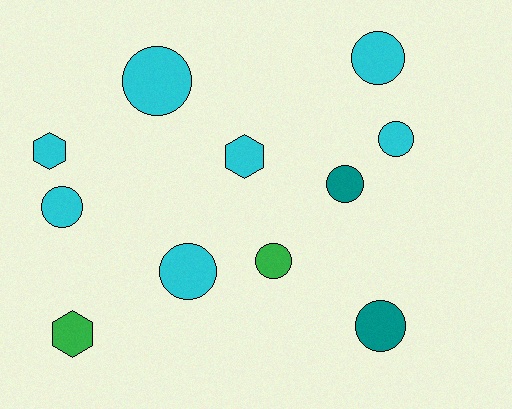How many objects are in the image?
There are 11 objects.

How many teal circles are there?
There are 2 teal circles.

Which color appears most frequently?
Cyan, with 7 objects.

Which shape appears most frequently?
Circle, with 8 objects.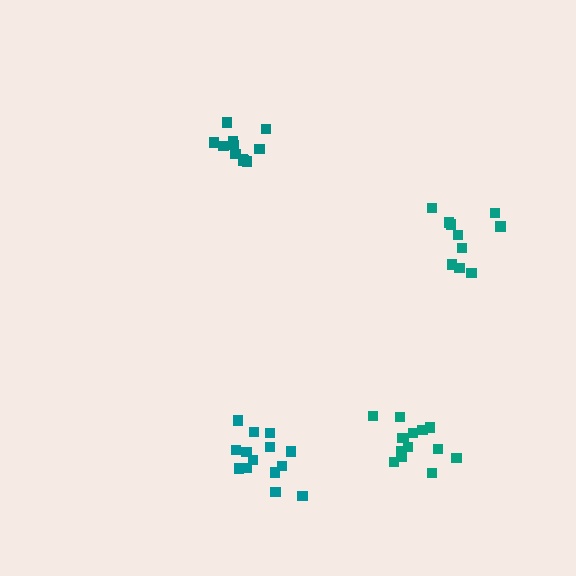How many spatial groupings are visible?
There are 4 spatial groupings.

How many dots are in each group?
Group 1: 14 dots, Group 2: 14 dots, Group 3: 10 dots, Group 4: 11 dots (49 total).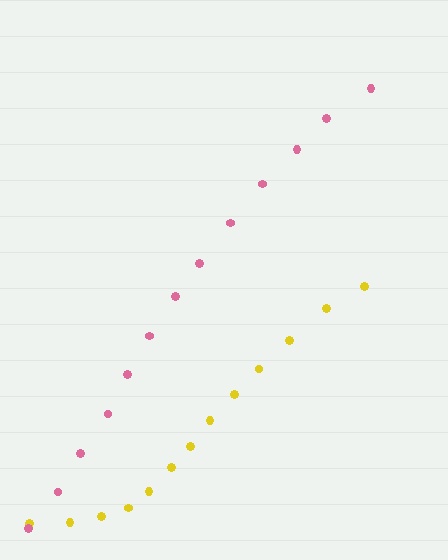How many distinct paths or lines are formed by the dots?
There are 2 distinct paths.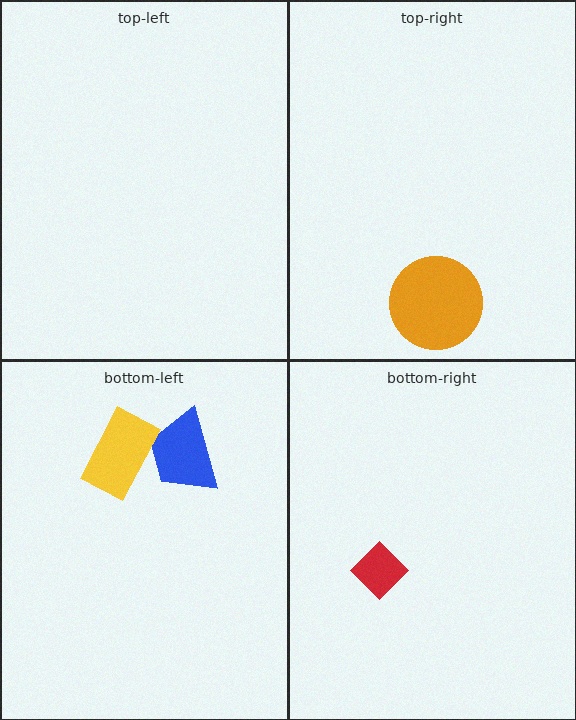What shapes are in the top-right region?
The orange circle.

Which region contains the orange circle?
The top-right region.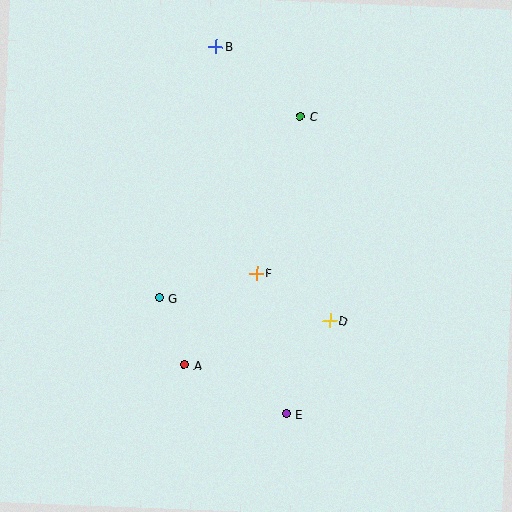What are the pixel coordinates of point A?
Point A is at (184, 365).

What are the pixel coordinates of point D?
Point D is at (330, 321).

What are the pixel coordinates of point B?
Point B is at (216, 47).